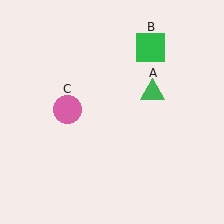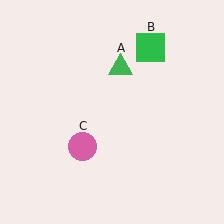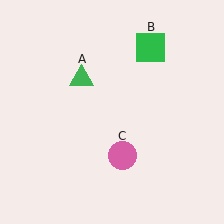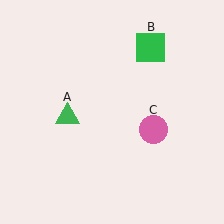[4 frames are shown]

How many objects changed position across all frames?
2 objects changed position: green triangle (object A), pink circle (object C).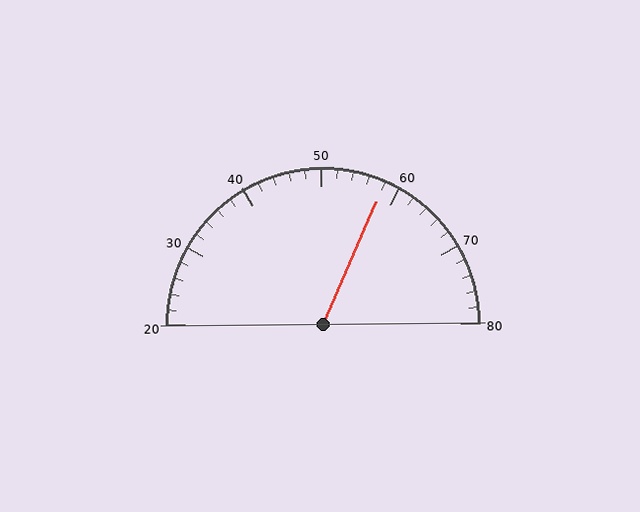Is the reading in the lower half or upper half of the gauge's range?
The reading is in the upper half of the range (20 to 80).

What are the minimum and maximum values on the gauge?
The gauge ranges from 20 to 80.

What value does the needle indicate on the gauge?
The needle indicates approximately 58.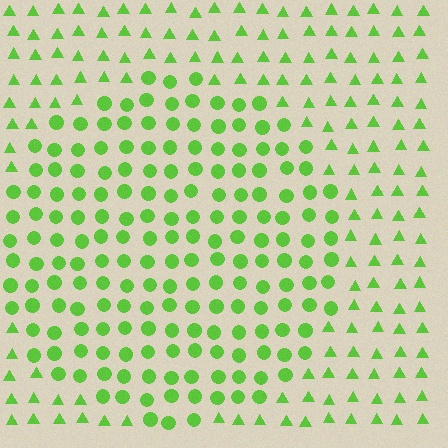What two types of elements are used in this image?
The image uses circles inside the circle region and triangles outside it.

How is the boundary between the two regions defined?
The boundary is defined by a change in element shape: circles inside vs. triangles outside. All elements share the same color and spacing.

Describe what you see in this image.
The image is filled with small lime elements arranged in a uniform grid. A circle-shaped region contains circles, while the surrounding area contains triangles. The boundary is defined purely by the change in element shape.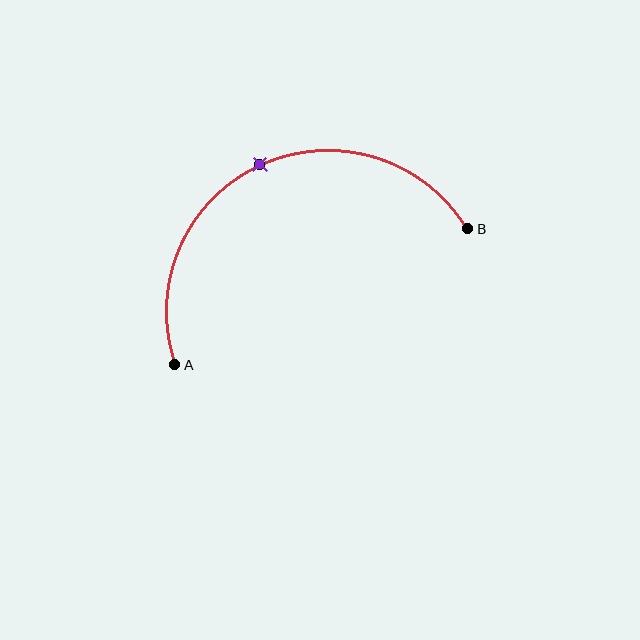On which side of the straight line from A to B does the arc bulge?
The arc bulges above the straight line connecting A and B.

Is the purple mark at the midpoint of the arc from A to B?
Yes. The purple mark lies on the arc at equal arc-length from both A and B — it is the arc midpoint.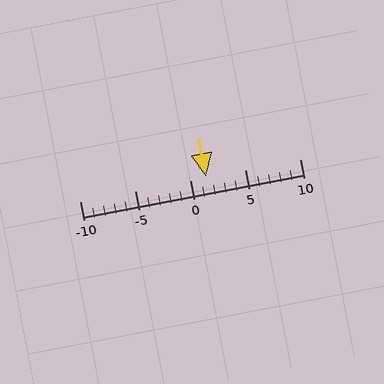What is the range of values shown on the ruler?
The ruler shows values from -10 to 10.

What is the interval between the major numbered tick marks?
The major tick marks are spaced 5 units apart.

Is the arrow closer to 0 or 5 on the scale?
The arrow is closer to 0.